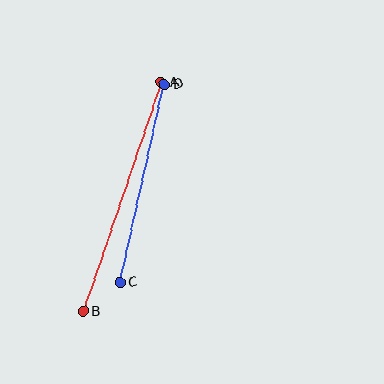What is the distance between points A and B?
The distance is approximately 242 pixels.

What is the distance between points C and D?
The distance is approximately 203 pixels.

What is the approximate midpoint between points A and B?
The midpoint is at approximately (122, 197) pixels.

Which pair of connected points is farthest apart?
Points A and B are farthest apart.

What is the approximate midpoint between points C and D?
The midpoint is at approximately (142, 183) pixels.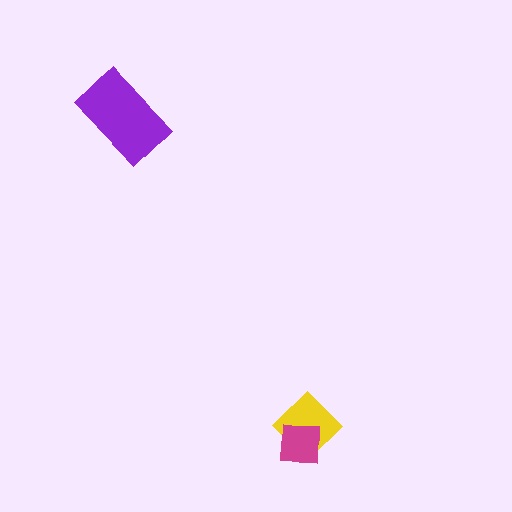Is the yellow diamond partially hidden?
Yes, it is partially covered by another shape.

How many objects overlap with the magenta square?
1 object overlaps with the magenta square.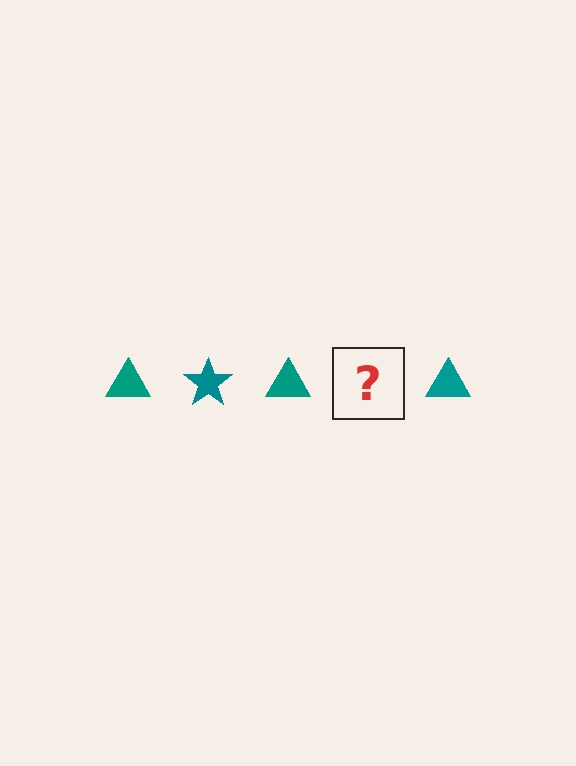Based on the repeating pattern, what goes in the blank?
The blank should be a teal star.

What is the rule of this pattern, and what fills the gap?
The rule is that the pattern cycles through triangle, star shapes in teal. The gap should be filled with a teal star.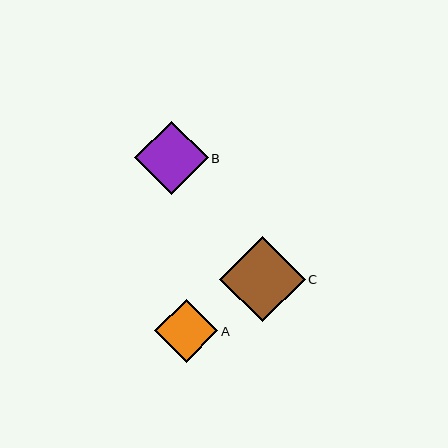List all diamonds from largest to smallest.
From largest to smallest: C, B, A.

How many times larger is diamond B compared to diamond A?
Diamond B is approximately 1.2 times the size of diamond A.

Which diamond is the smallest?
Diamond A is the smallest with a size of approximately 64 pixels.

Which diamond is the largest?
Diamond C is the largest with a size of approximately 86 pixels.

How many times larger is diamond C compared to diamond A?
Diamond C is approximately 1.3 times the size of diamond A.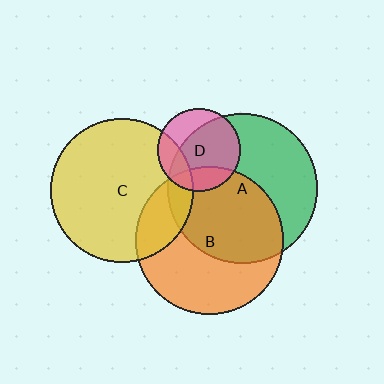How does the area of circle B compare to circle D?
Approximately 3.2 times.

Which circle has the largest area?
Circle A (green).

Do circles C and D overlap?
Yes.